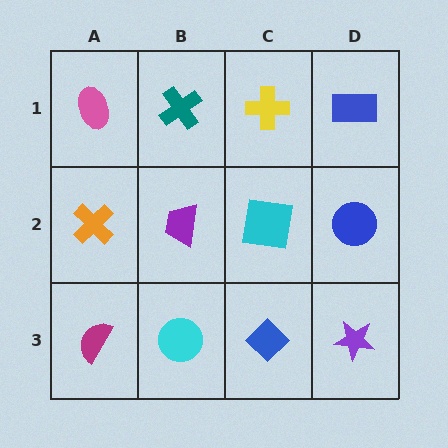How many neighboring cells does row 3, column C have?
3.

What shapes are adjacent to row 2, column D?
A blue rectangle (row 1, column D), a purple star (row 3, column D), a cyan square (row 2, column C).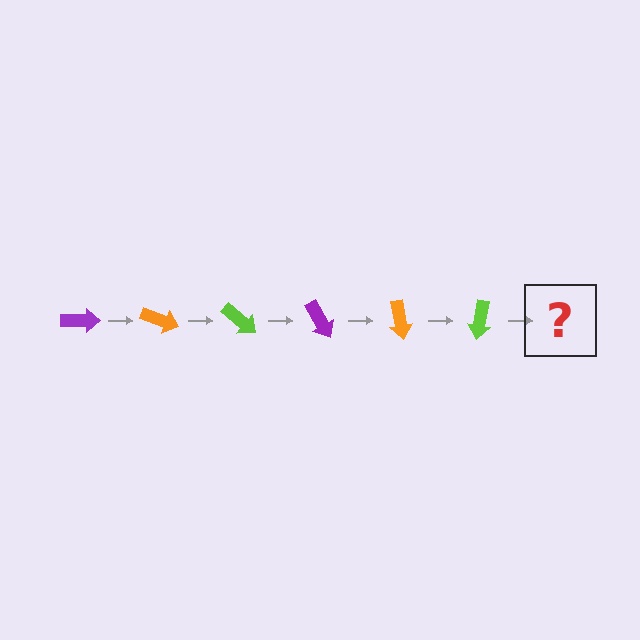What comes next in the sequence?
The next element should be a purple arrow, rotated 120 degrees from the start.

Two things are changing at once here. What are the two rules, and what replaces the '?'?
The two rules are that it rotates 20 degrees each step and the color cycles through purple, orange, and lime. The '?' should be a purple arrow, rotated 120 degrees from the start.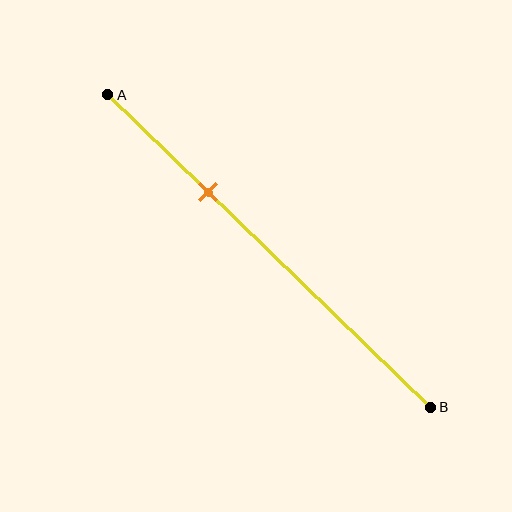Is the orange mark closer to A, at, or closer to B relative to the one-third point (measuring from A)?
The orange mark is approximately at the one-third point of segment AB.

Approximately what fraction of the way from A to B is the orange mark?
The orange mark is approximately 30% of the way from A to B.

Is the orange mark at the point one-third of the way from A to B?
Yes, the mark is approximately at the one-third point.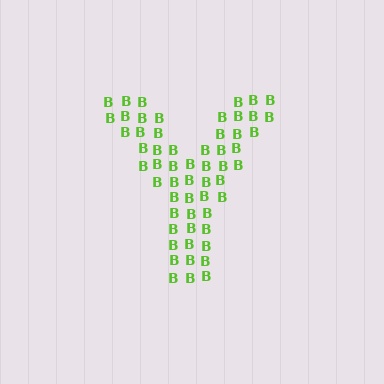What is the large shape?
The large shape is the letter Y.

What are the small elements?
The small elements are letter B's.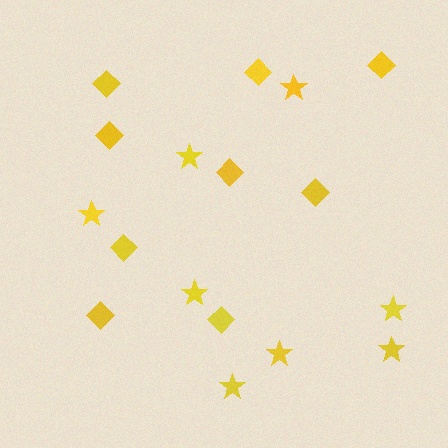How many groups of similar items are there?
There are 2 groups: one group of diamonds (9) and one group of stars (8).